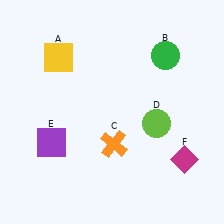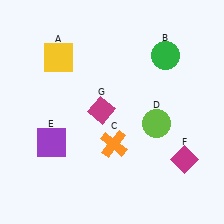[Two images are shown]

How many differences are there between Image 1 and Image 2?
There is 1 difference between the two images.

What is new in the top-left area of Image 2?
A magenta diamond (G) was added in the top-left area of Image 2.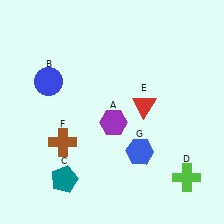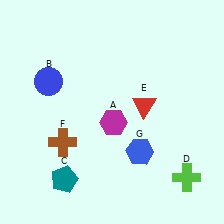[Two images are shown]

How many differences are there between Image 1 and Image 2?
There is 1 difference between the two images.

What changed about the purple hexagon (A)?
In Image 1, A is purple. In Image 2, it changed to magenta.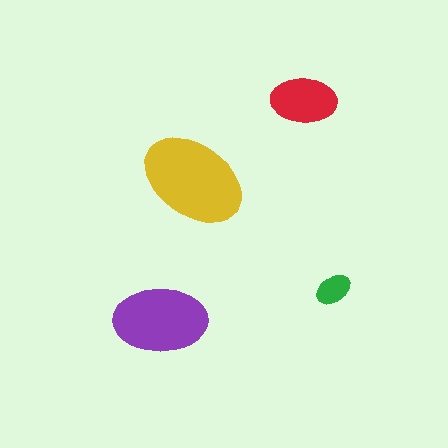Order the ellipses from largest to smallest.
the yellow one, the purple one, the red one, the green one.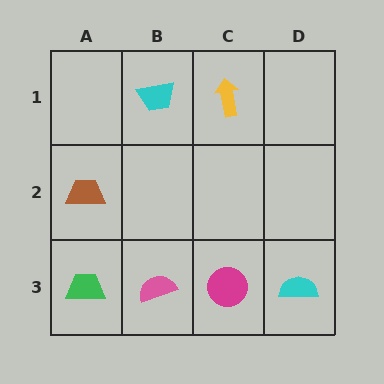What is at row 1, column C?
A yellow arrow.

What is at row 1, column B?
A cyan trapezoid.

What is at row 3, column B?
A pink semicircle.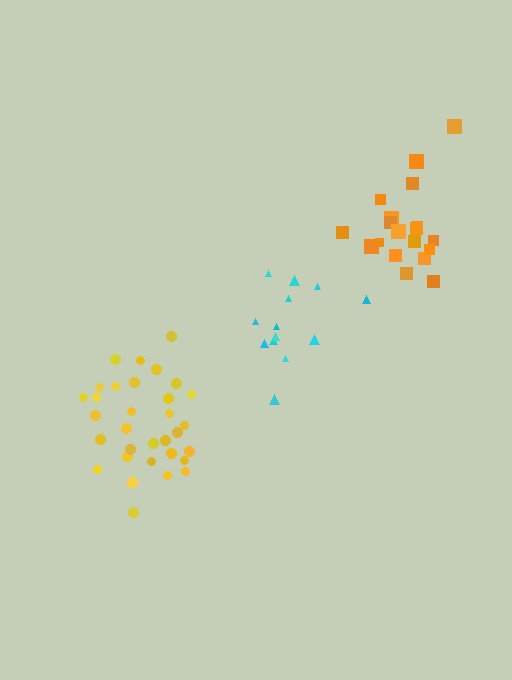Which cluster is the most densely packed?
Yellow.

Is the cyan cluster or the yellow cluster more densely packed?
Yellow.